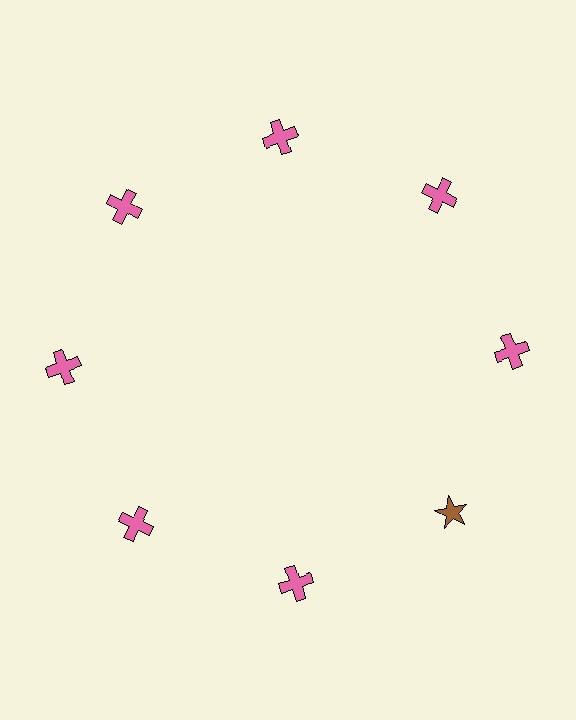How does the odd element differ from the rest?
It differs in both color (brown instead of pink) and shape (star instead of cross).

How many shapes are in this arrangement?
There are 8 shapes arranged in a ring pattern.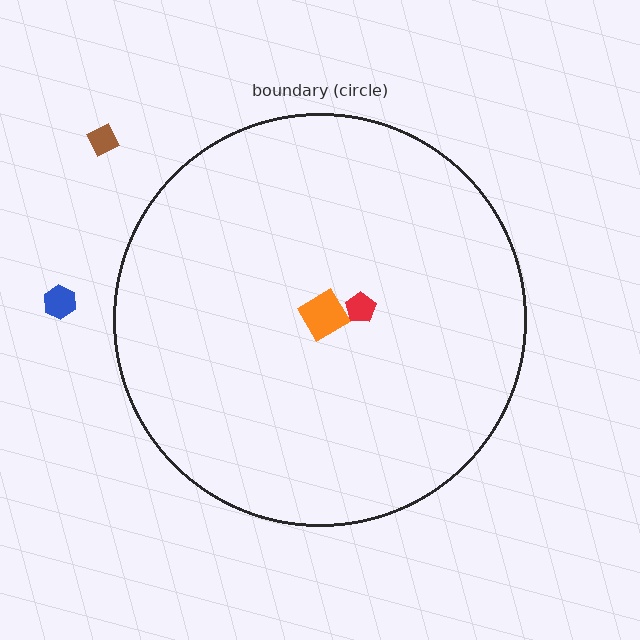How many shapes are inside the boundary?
2 inside, 2 outside.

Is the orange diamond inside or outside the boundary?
Inside.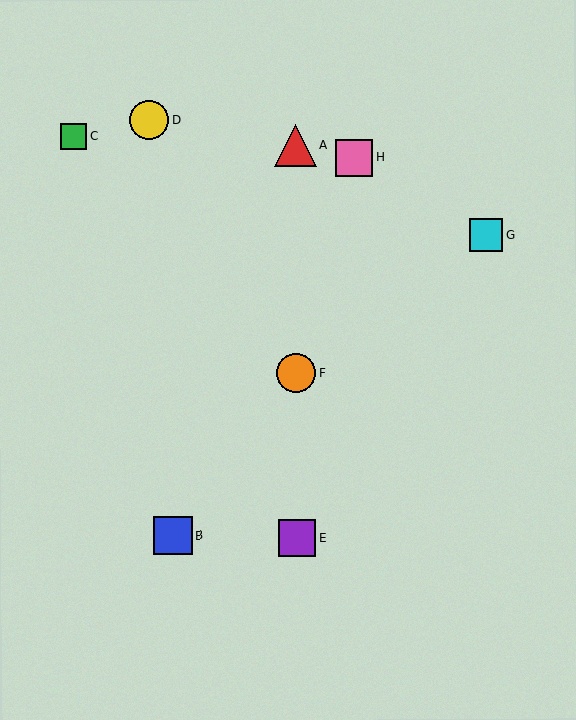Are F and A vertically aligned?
Yes, both are at x≈296.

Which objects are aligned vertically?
Objects A, E, F are aligned vertically.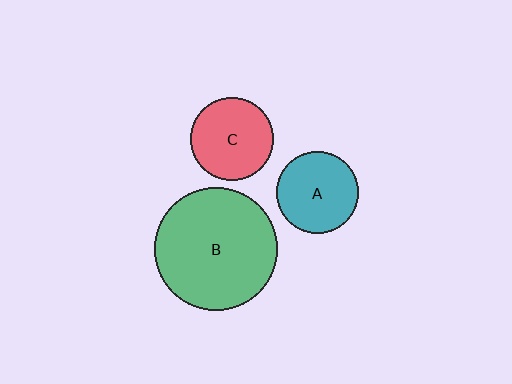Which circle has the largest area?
Circle B (green).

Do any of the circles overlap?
No, none of the circles overlap.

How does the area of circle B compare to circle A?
Approximately 2.3 times.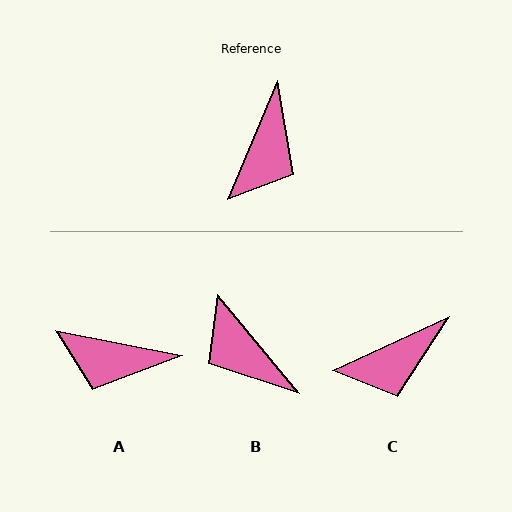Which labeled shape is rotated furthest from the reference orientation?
B, about 118 degrees away.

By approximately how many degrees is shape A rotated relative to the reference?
Approximately 79 degrees clockwise.